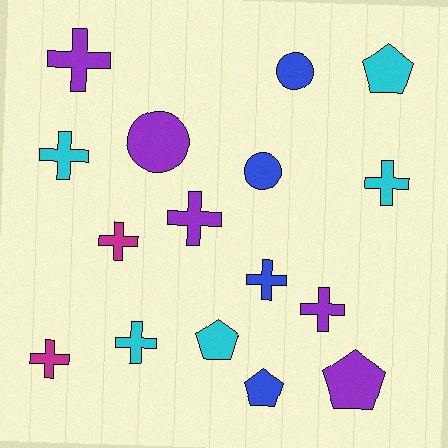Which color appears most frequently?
Purple, with 5 objects.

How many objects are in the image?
There are 16 objects.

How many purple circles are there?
There is 1 purple circle.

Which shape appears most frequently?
Cross, with 9 objects.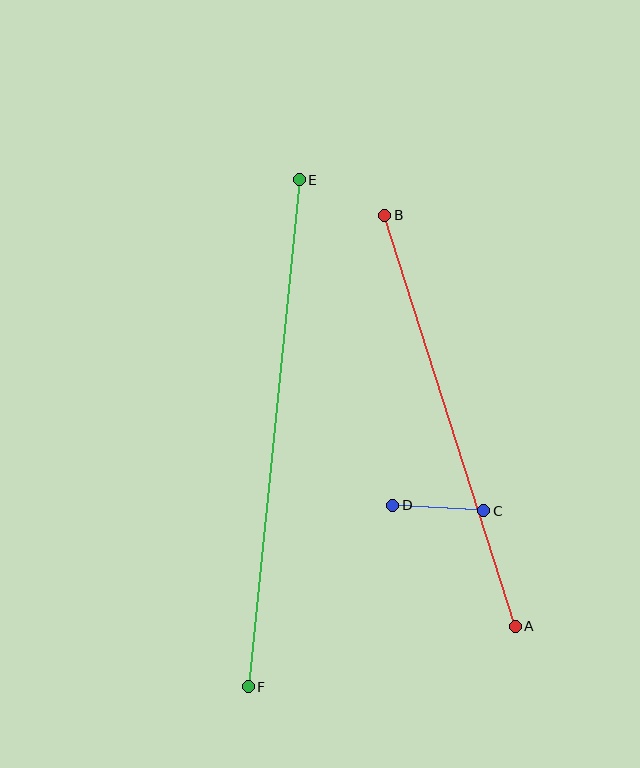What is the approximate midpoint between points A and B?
The midpoint is at approximately (450, 421) pixels.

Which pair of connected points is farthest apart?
Points E and F are farthest apart.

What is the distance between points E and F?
The distance is approximately 509 pixels.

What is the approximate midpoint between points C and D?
The midpoint is at approximately (438, 508) pixels.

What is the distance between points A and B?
The distance is approximately 431 pixels.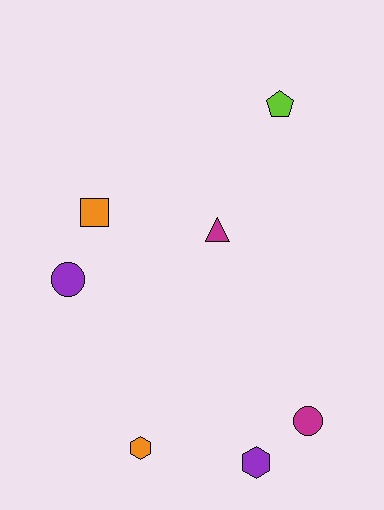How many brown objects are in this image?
There are no brown objects.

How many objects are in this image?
There are 7 objects.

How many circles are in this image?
There are 2 circles.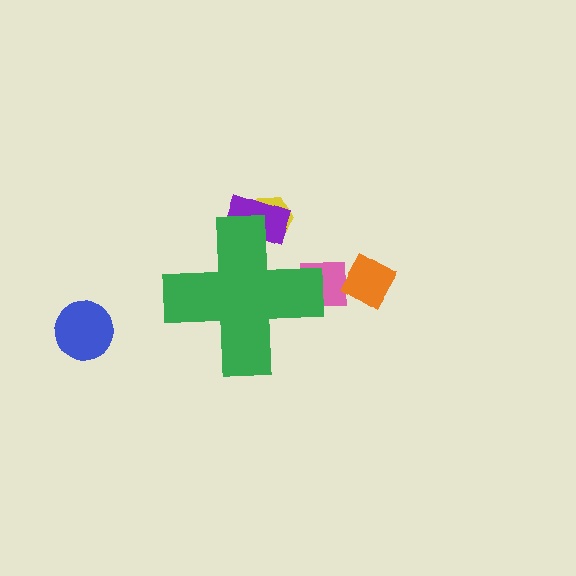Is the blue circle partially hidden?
No, the blue circle is fully visible.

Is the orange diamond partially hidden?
No, the orange diamond is fully visible.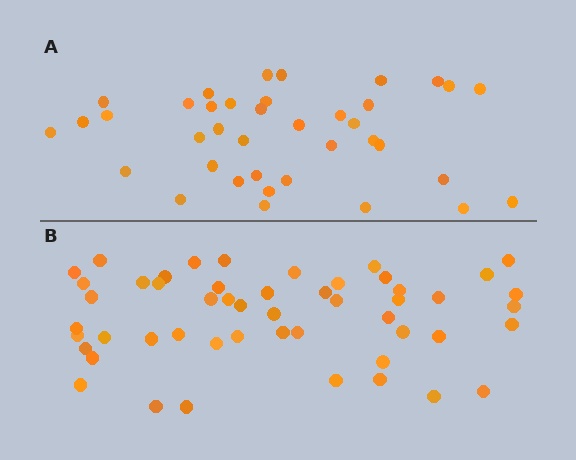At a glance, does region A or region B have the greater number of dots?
Region B (the bottom region) has more dots.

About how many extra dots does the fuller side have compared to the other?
Region B has approximately 15 more dots than region A.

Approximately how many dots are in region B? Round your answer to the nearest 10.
About 50 dots. (The exact count is 51, which rounds to 50.)